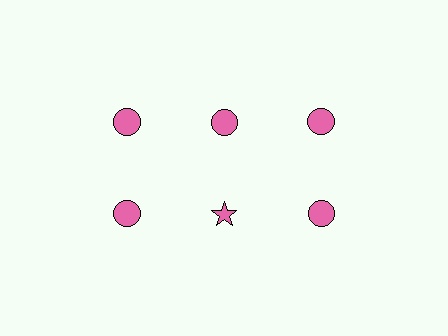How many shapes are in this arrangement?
There are 6 shapes arranged in a grid pattern.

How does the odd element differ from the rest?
It has a different shape: star instead of circle.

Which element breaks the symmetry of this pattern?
The pink star in the second row, second from left column breaks the symmetry. All other shapes are pink circles.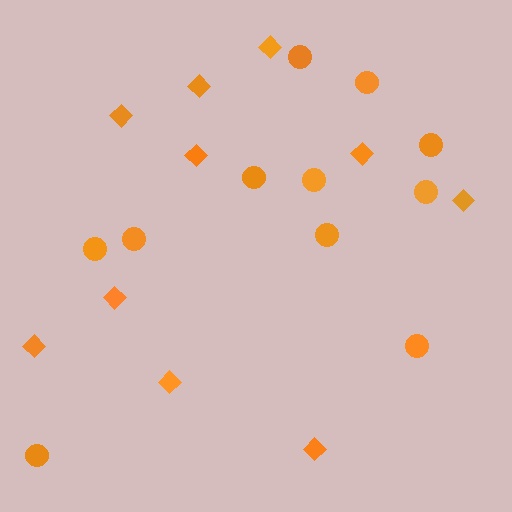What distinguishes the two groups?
There are 2 groups: one group of circles (11) and one group of diamonds (10).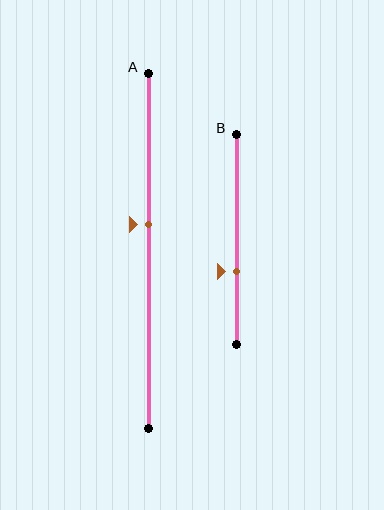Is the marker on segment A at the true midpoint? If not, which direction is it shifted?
No, the marker on segment A is shifted upward by about 7% of the segment length.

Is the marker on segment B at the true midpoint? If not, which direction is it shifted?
No, the marker on segment B is shifted downward by about 15% of the segment length.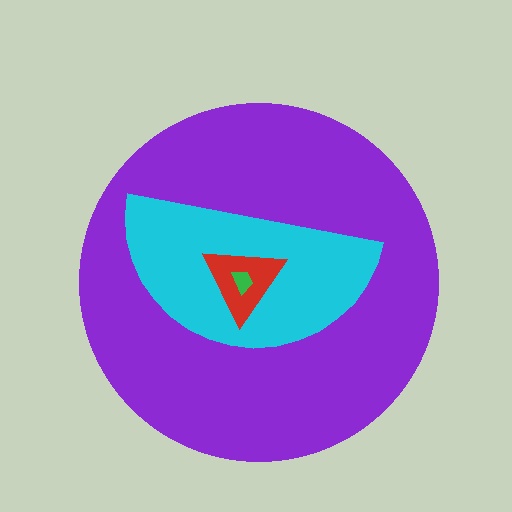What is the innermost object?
The green trapezoid.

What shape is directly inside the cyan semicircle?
The red triangle.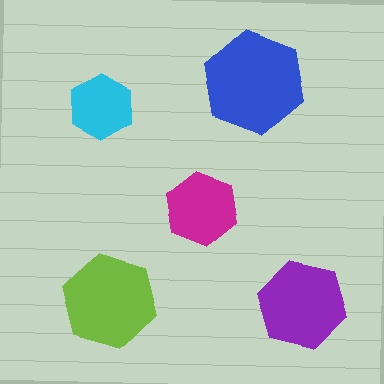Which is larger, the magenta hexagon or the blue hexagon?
The blue one.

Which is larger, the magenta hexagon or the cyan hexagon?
The magenta one.